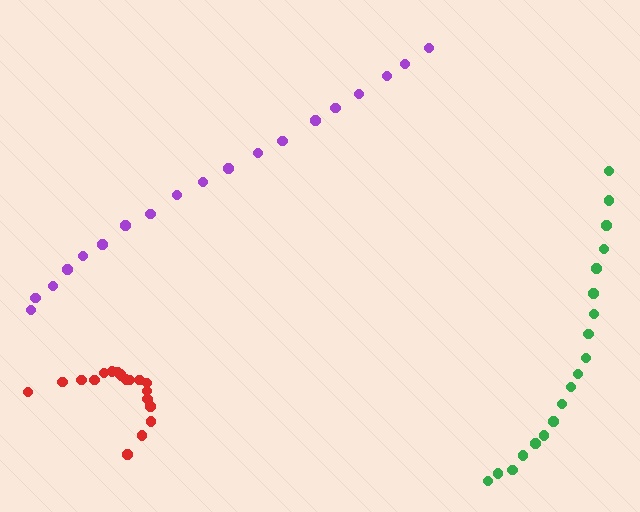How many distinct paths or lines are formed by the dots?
There are 3 distinct paths.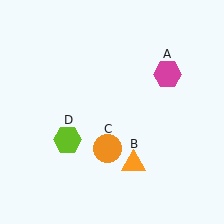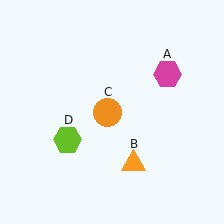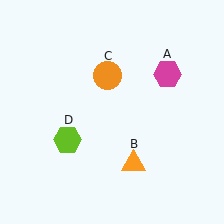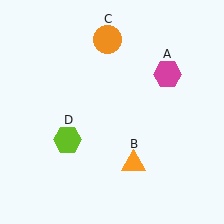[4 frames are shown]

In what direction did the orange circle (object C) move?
The orange circle (object C) moved up.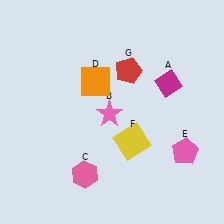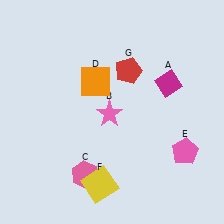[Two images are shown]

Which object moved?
The yellow square (F) moved down.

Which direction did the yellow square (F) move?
The yellow square (F) moved down.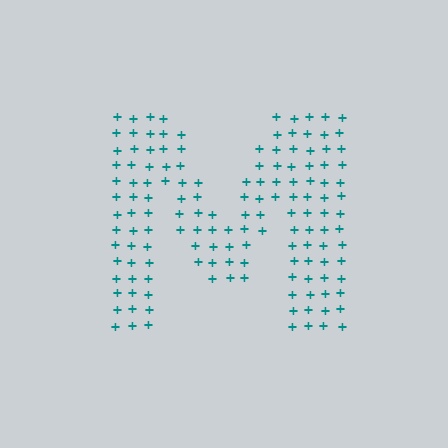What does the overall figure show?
The overall figure shows the letter M.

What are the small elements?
The small elements are plus signs.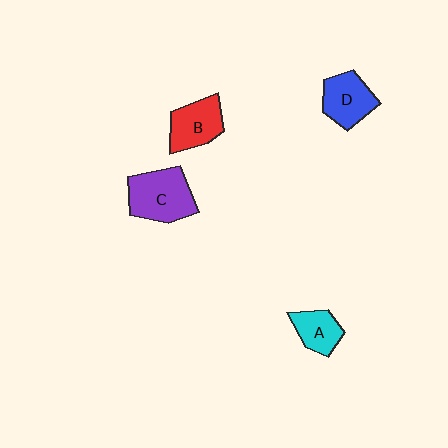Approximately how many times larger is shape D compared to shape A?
Approximately 1.3 times.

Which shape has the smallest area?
Shape A (cyan).